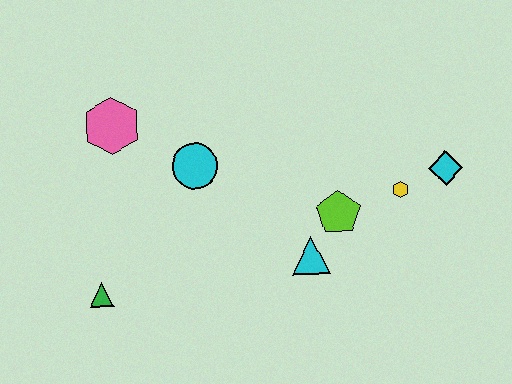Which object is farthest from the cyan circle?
The cyan diamond is farthest from the cyan circle.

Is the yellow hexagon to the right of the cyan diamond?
No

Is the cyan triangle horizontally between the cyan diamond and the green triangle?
Yes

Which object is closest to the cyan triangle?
The lime pentagon is closest to the cyan triangle.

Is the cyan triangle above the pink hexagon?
No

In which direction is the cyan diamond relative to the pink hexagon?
The cyan diamond is to the right of the pink hexagon.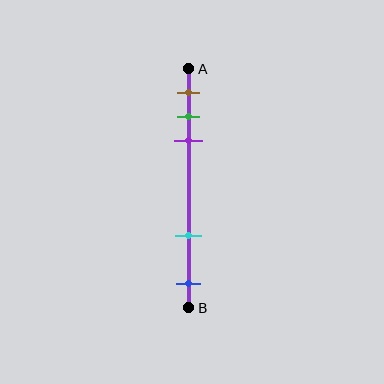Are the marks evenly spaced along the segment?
No, the marks are not evenly spaced.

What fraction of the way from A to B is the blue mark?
The blue mark is approximately 90% (0.9) of the way from A to B.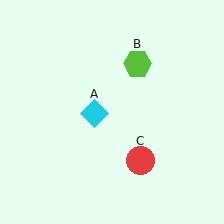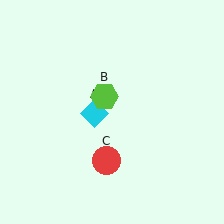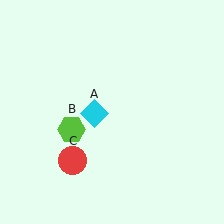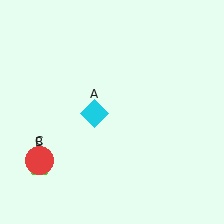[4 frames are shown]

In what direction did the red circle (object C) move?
The red circle (object C) moved left.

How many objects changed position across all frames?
2 objects changed position: lime hexagon (object B), red circle (object C).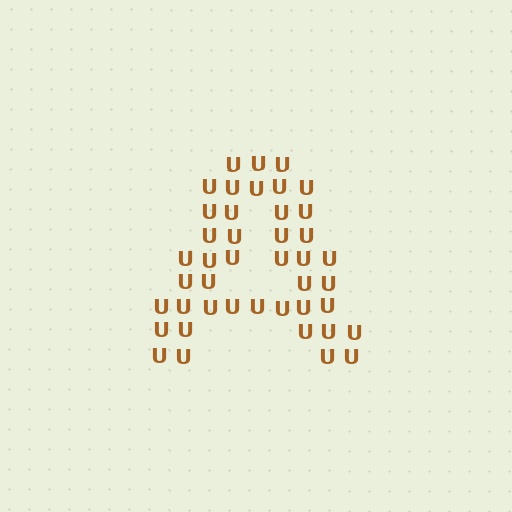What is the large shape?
The large shape is the letter A.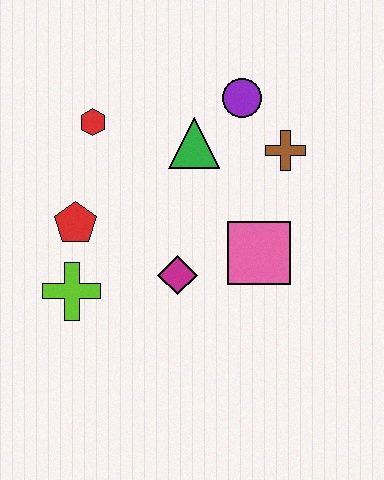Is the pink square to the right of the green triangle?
Yes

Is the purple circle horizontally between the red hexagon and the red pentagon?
No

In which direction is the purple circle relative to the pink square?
The purple circle is above the pink square.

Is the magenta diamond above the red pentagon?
No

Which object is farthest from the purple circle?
The lime cross is farthest from the purple circle.